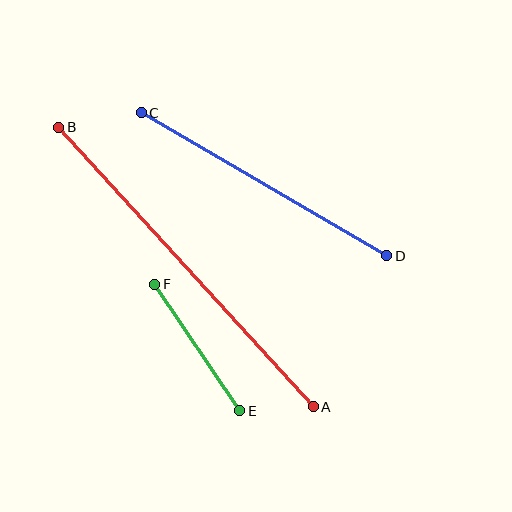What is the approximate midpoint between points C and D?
The midpoint is at approximately (264, 184) pixels.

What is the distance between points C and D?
The distance is approximately 284 pixels.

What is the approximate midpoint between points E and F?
The midpoint is at approximately (197, 348) pixels.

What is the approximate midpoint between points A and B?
The midpoint is at approximately (186, 267) pixels.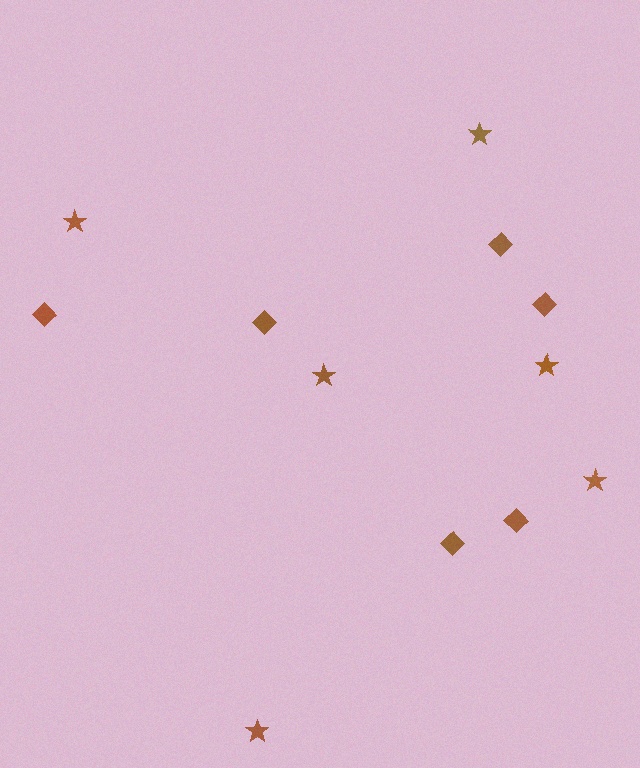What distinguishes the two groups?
There are 2 groups: one group of diamonds (6) and one group of stars (6).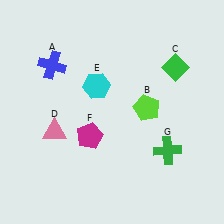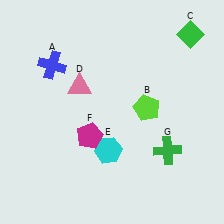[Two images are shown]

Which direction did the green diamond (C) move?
The green diamond (C) moved up.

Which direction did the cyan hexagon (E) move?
The cyan hexagon (E) moved down.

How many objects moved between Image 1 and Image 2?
3 objects moved between the two images.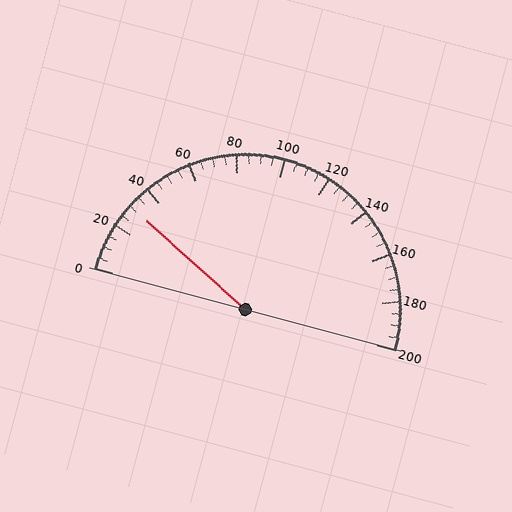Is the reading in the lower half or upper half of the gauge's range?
The reading is in the lower half of the range (0 to 200).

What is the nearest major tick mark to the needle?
The nearest major tick mark is 40.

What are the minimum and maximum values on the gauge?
The gauge ranges from 0 to 200.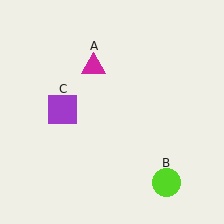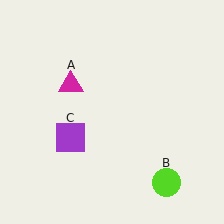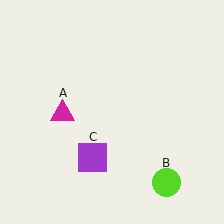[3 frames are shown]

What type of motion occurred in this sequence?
The magenta triangle (object A), purple square (object C) rotated counterclockwise around the center of the scene.